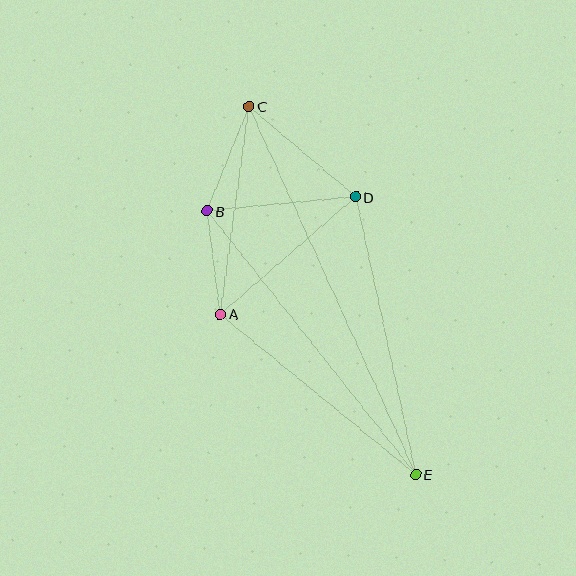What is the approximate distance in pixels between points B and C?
The distance between B and C is approximately 113 pixels.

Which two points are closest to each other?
Points A and B are closest to each other.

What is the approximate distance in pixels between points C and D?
The distance between C and D is approximately 140 pixels.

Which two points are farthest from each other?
Points C and E are farthest from each other.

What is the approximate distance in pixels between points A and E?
The distance between A and E is approximately 253 pixels.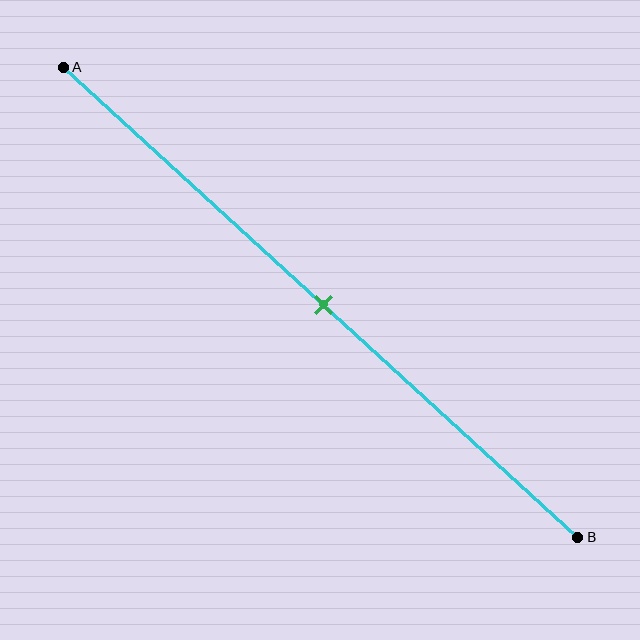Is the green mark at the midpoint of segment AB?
Yes, the mark is approximately at the midpoint.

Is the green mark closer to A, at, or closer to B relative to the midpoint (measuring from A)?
The green mark is approximately at the midpoint of segment AB.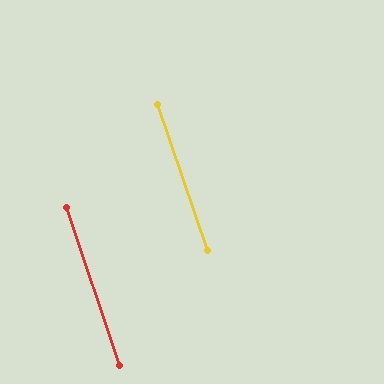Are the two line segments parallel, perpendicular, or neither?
Parallel — their directions differ by only 0.3°.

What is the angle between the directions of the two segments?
Approximately 0 degrees.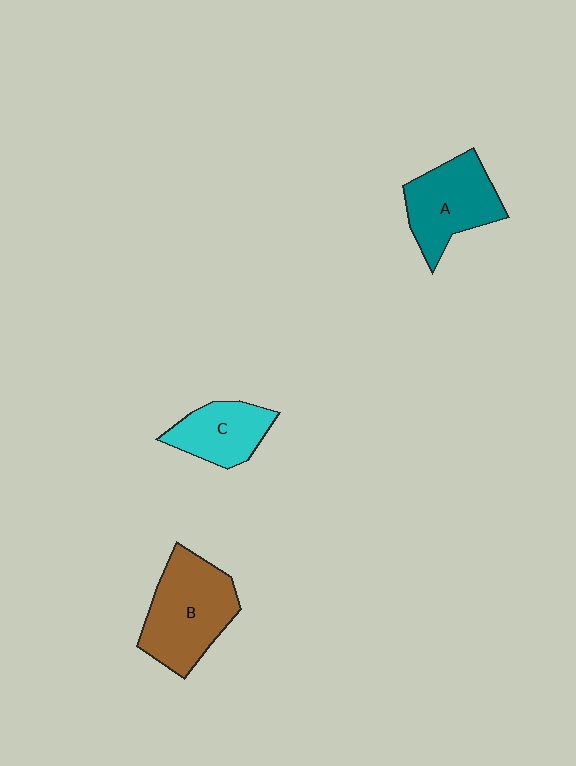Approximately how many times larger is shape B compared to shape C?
Approximately 1.6 times.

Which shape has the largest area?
Shape B (brown).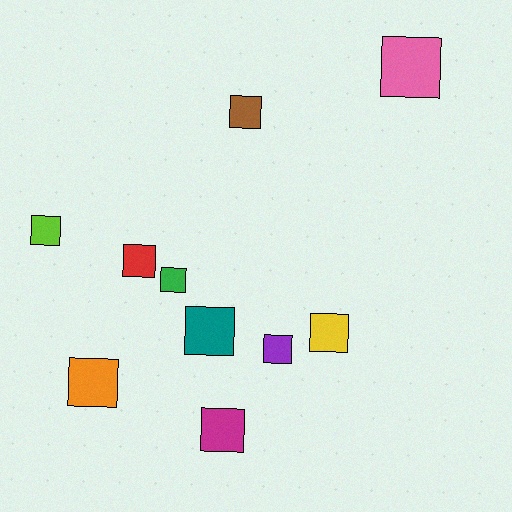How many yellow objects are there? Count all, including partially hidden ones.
There is 1 yellow object.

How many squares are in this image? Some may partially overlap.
There are 10 squares.